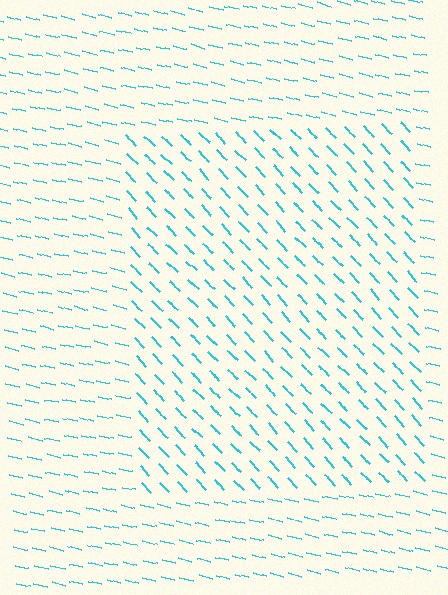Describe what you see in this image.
The image is filled with small cyan line segments. A rectangle region in the image has lines oriented differently from the surrounding lines, creating a visible texture boundary.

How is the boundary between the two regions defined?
The boundary is defined purely by a change in line orientation (approximately 33 degrees difference). All lines are the same color and thickness.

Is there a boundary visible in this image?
Yes, there is a texture boundary formed by a change in line orientation.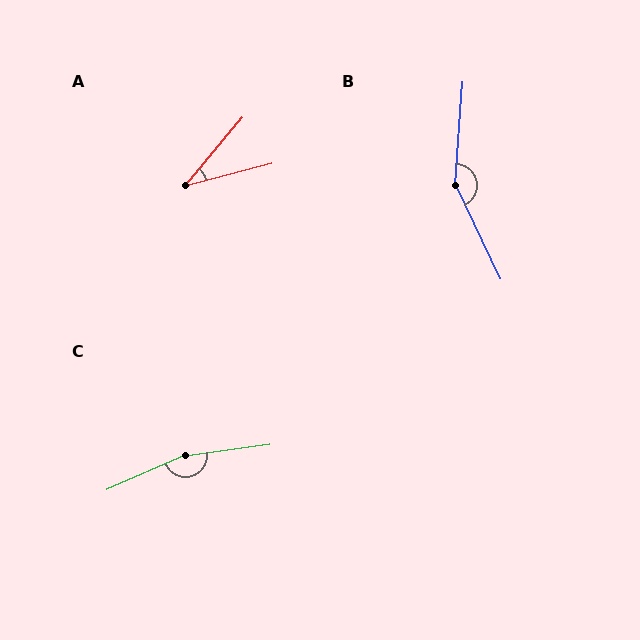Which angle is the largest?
C, at approximately 164 degrees.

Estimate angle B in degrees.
Approximately 150 degrees.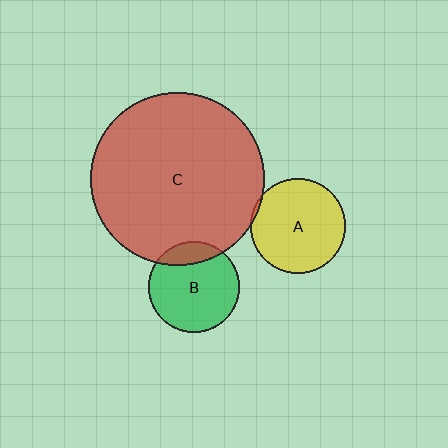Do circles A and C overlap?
Yes.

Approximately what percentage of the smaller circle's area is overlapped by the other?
Approximately 5%.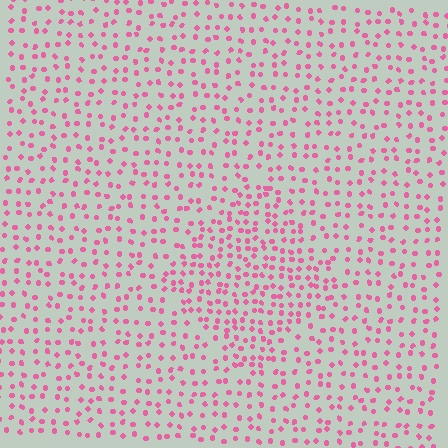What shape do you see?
I see a diamond.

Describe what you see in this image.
The image contains small pink elements arranged at two different densities. A diamond-shaped region is visible where the elements are more densely packed than the surrounding area.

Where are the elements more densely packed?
The elements are more densely packed inside the diamond boundary.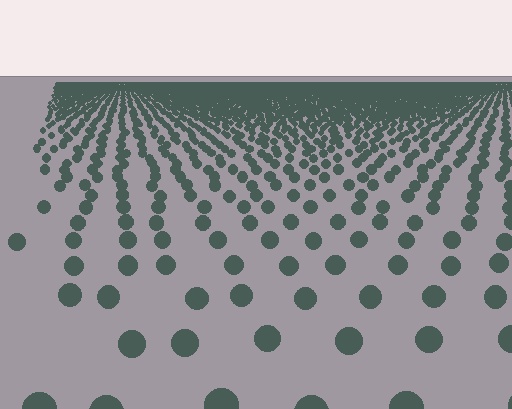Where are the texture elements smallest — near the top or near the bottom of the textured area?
Near the top.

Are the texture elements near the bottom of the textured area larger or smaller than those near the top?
Larger. Near the bottom, elements are closer to the viewer and appear at a bigger on-screen size.